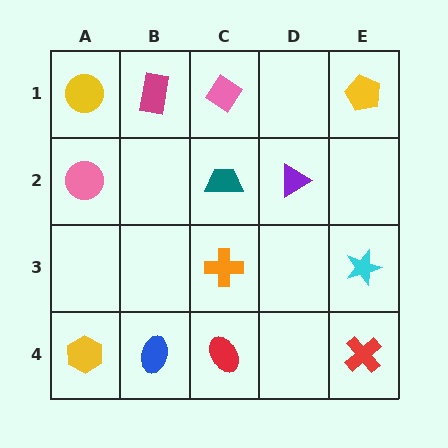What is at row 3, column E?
A cyan star.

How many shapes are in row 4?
4 shapes.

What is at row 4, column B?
A blue ellipse.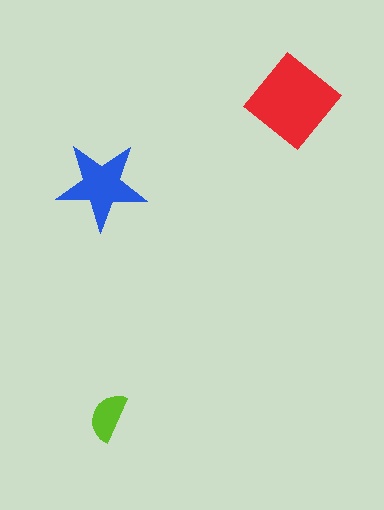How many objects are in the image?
There are 3 objects in the image.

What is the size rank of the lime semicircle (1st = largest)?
3rd.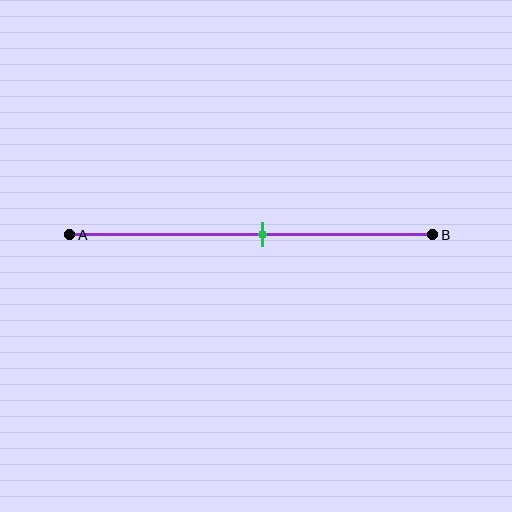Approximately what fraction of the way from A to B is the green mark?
The green mark is approximately 55% of the way from A to B.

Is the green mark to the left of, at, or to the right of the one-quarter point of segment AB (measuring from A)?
The green mark is to the right of the one-quarter point of segment AB.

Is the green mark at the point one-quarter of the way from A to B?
No, the mark is at about 55% from A, not at the 25% one-quarter point.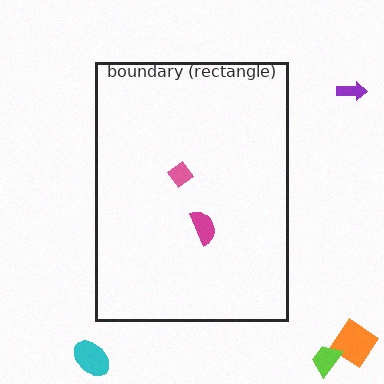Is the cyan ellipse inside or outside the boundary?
Outside.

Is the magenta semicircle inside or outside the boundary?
Inside.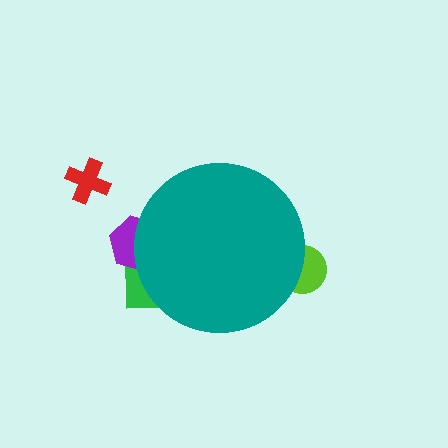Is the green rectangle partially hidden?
Yes, the green rectangle is partially hidden behind the teal circle.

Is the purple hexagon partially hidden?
Yes, the purple hexagon is partially hidden behind the teal circle.